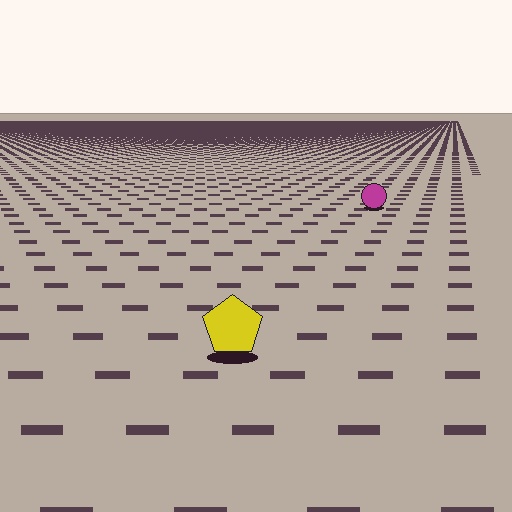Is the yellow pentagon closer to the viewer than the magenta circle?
Yes. The yellow pentagon is closer — you can tell from the texture gradient: the ground texture is coarser near it.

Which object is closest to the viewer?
The yellow pentagon is closest. The texture marks near it are larger and more spread out.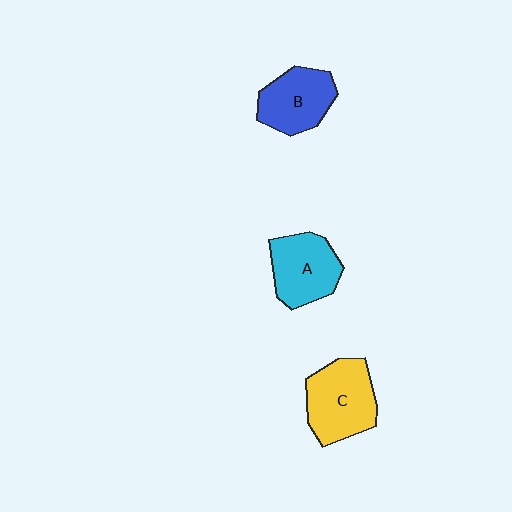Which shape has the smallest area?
Shape B (blue).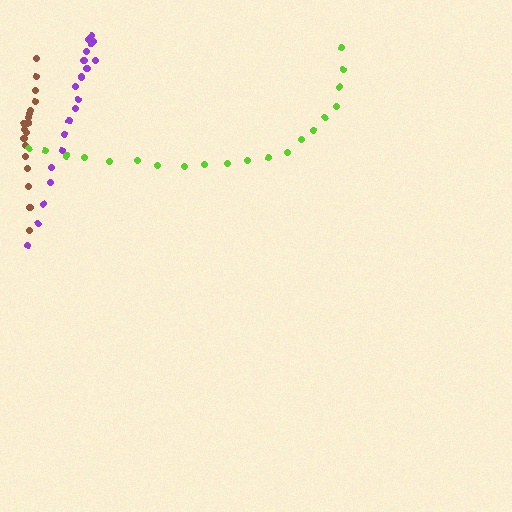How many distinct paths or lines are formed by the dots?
There are 3 distinct paths.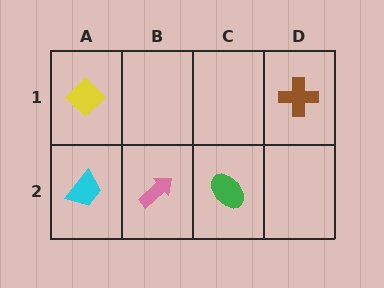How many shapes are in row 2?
3 shapes.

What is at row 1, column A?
A yellow diamond.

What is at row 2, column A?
A cyan trapezoid.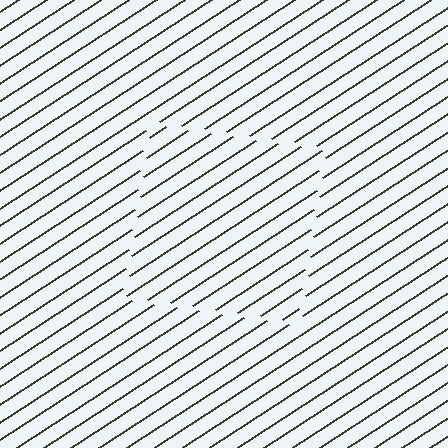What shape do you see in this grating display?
An illusory square. The interior of the shape contains the same grating, shifted by half a period — the contour is defined by the phase discontinuity where line-ends from the inner and outer gratings abut.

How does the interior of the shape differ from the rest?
The interior of the shape contains the same grating, shifted by half a period — the contour is defined by the phase discontinuity where line-ends from the inner and outer gratings abut.